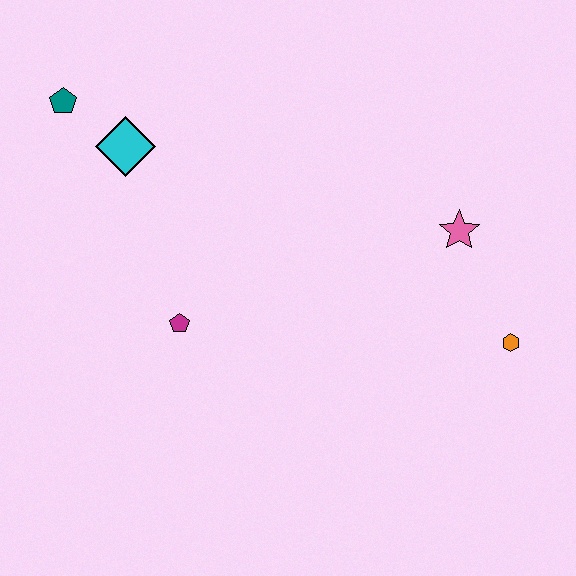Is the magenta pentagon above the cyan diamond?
No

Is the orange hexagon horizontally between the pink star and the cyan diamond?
No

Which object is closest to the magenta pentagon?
The cyan diamond is closest to the magenta pentagon.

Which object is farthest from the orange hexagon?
The teal pentagon is farthest from the orange hexagon.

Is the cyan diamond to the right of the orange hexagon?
No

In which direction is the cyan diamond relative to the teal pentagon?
The cyan diamond is to the right of the teal pentagon.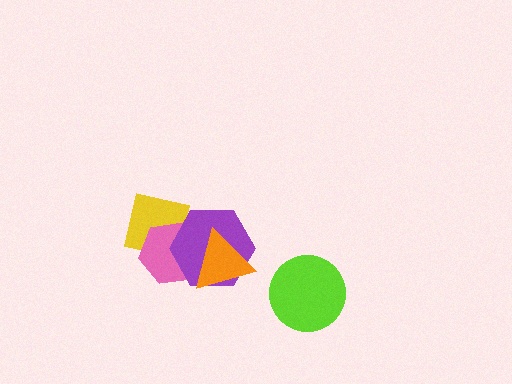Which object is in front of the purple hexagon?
The orange triangle is in front of the purple hexagon.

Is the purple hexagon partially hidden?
Yes, it is partially covered by another shape.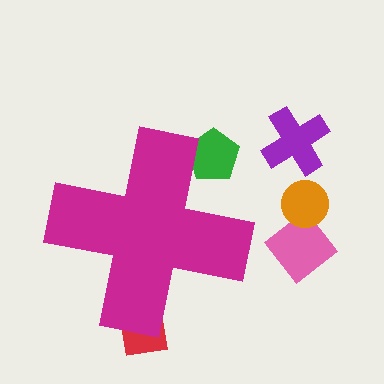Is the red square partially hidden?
Yes, the red square is partially hidden behind the magenta cross.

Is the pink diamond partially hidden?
No, the pink diamond is fully visible.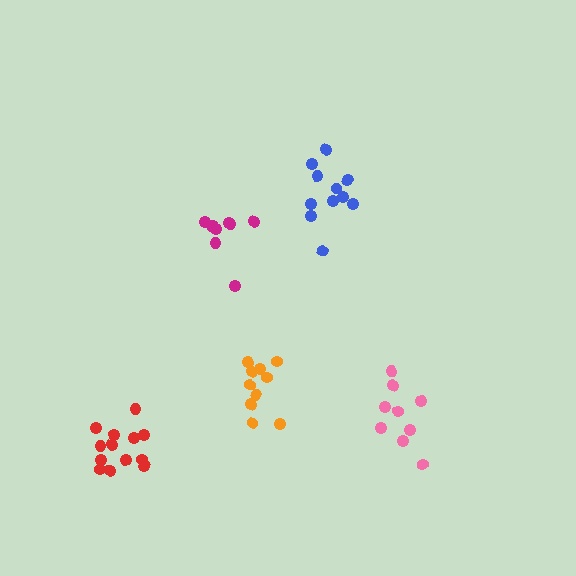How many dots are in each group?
Group 1: 11 dots, Group 2: 10 dots, Group 3: 13 dots, Group 4: 9 dots, Group 5: 9 dots (52 total).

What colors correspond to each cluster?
The clusters are colored: blue, orange, red, pink, magenta.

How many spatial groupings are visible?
There are 5 spatial groupings.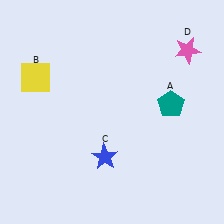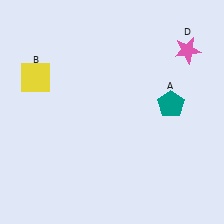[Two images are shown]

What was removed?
The blue star (C) was removed in Image 2.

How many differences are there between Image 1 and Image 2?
There is 1 difference between the two images.